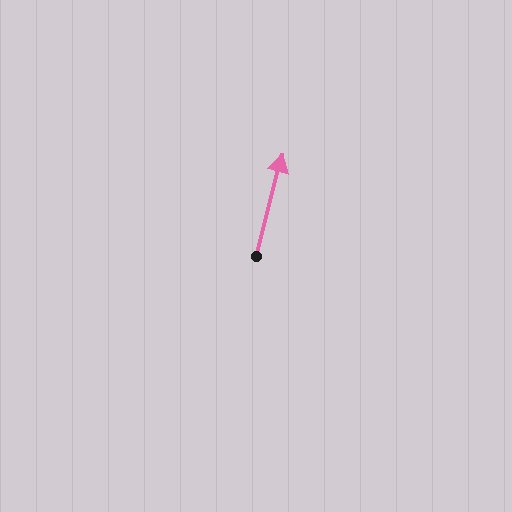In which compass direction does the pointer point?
North.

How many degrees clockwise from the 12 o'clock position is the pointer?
Approximately 15 degrees.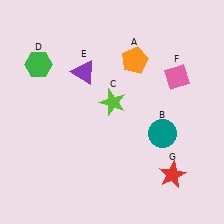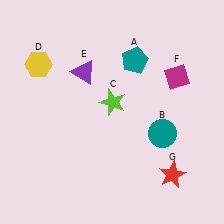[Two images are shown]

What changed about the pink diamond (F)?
In Image 1, F is pink. In Image 2, it changed to magenta.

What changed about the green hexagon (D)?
In Image 1, D is green. In Image 2, it changed to yellow.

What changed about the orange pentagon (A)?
In Image 1, A is orange. In Image 2, it changed to teal.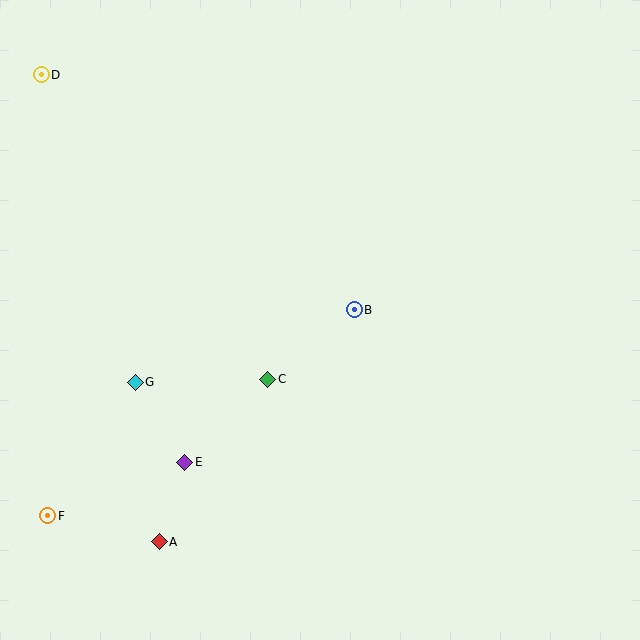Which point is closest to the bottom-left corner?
Point F is closest to the bottom-left corner.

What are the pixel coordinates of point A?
Point A is at (159, 542).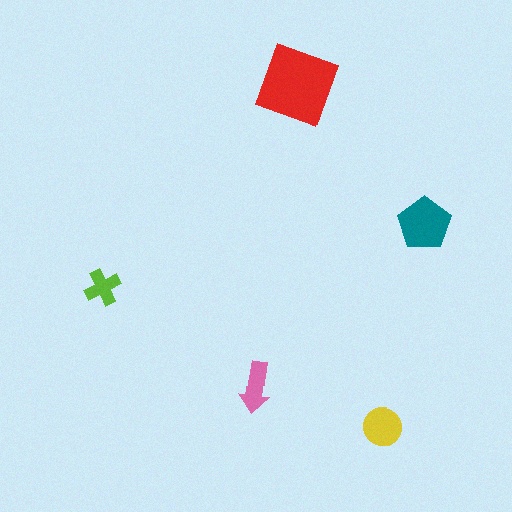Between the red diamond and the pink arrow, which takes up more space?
The red diamond.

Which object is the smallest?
The lime cross.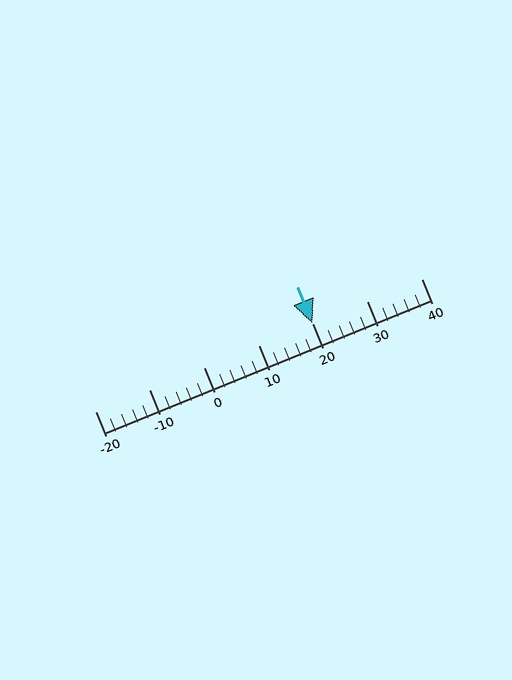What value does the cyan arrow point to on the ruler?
The cyan arrow points to approximately 20.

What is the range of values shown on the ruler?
The ruler shows values from -20 to 40.